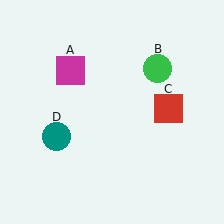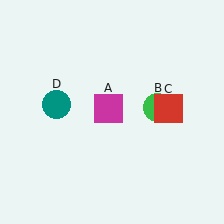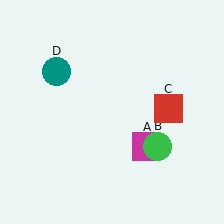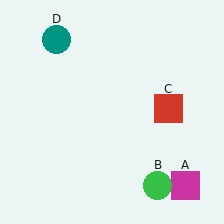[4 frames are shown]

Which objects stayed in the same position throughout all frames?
Red square (object C) remained stationary.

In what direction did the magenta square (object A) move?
The magenta square (object A) moved down and to the right.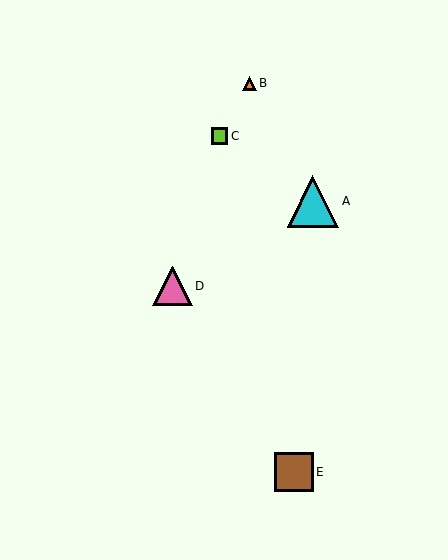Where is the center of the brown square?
The center of the brown square is at (294, 472).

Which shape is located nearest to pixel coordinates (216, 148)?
The lime square (labeled C) at (219, 136) is nearest to that location.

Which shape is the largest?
The cyan triangle (labeled A) is the largest.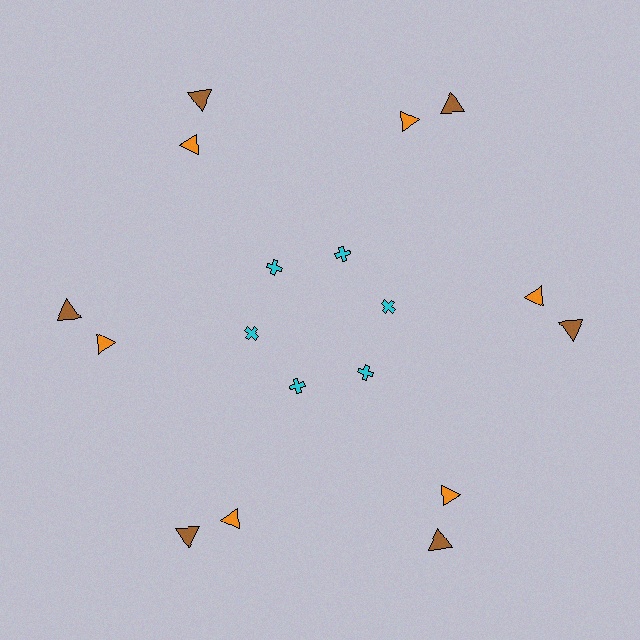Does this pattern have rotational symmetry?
Yes, this pattern has 6-fold rotational symmetry. It looks the same after rotating 60 degrees around the center.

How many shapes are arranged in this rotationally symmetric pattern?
There are 18 shapes, arranged in 6 groups of 3.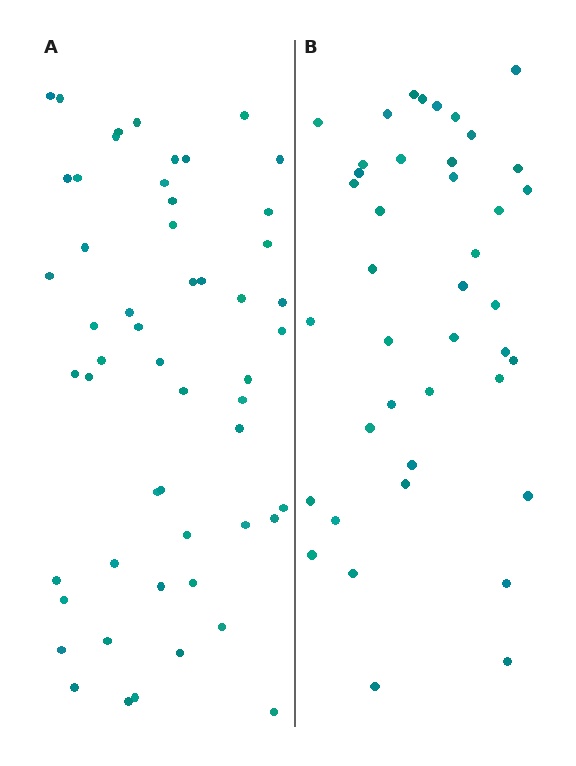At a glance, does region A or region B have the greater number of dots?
Region A (the left region) has more dots.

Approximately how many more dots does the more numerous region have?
Region A has roughly 12 or so more dots than region B.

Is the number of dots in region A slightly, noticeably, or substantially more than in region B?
Region A has noticeably more, but not dramatically so. The ratio is roughly 1.3 to 1.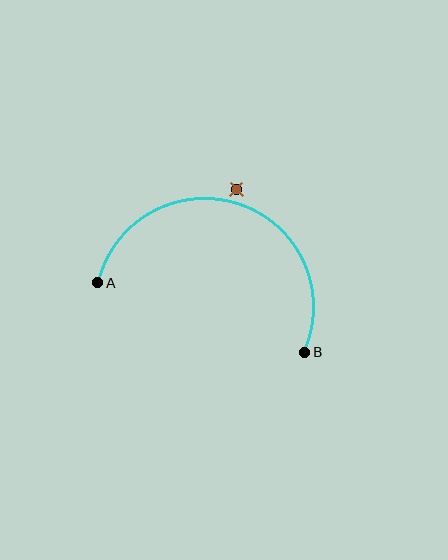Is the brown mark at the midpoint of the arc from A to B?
No — the brown mark does not lie on the arc at all. It sits slightly outside the curve.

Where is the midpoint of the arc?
The arc midpoint is the point on the curve farthest from the straight line joining A and B. It sits above that line.